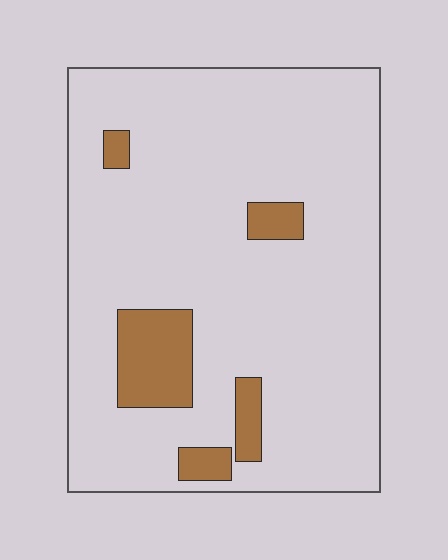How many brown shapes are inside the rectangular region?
5.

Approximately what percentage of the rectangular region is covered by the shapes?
Approximately 10%.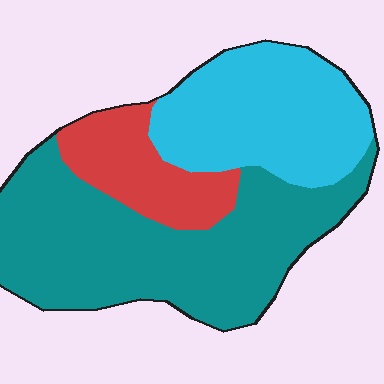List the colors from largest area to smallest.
From largest to smallest: teal, cyan, red.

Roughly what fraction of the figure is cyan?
Cyan covers roughly 30% of the figure.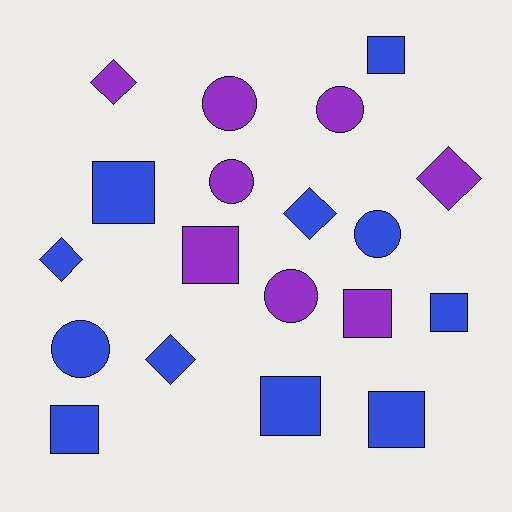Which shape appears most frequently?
Square, with 8 objects.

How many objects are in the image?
There are 19 objects.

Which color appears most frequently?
Blue, with 11 objects.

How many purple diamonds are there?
There are 2 purple diamonds.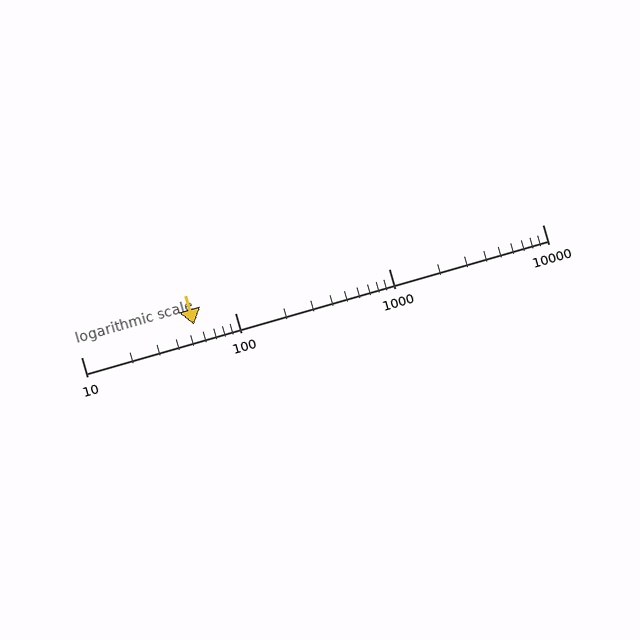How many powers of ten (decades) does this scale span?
The scale spans 3 decades, from 10 to 10000.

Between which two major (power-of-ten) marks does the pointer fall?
The pointer is between 10 and 100.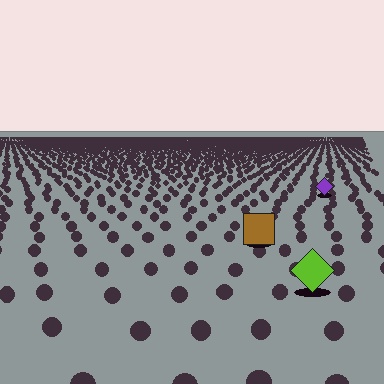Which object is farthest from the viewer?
The purple diamond is farthest from the viewer. It appears smaller and the ground texture around it is denser.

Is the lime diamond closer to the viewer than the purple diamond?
Yes. The lime diamond is closer — you can tell from the texture gradient: the ground texture is coarser near it.